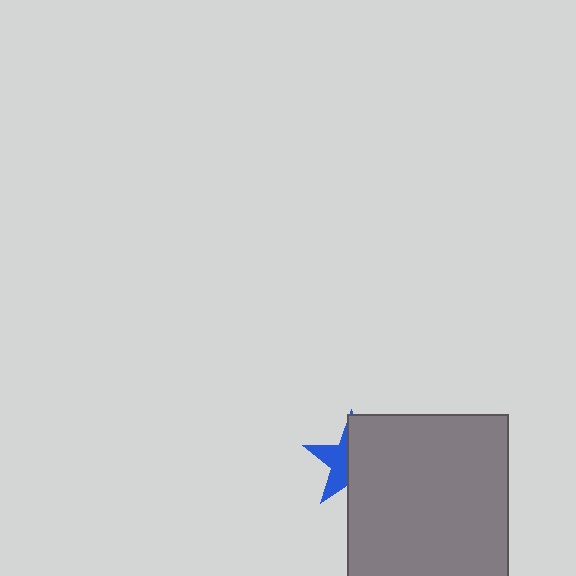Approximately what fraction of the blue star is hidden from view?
Roughly 58% of the blue star is hidden behind the gray rectangle.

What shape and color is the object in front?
The object in front is a gray rectangle.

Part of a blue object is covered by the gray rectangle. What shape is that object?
It is a star.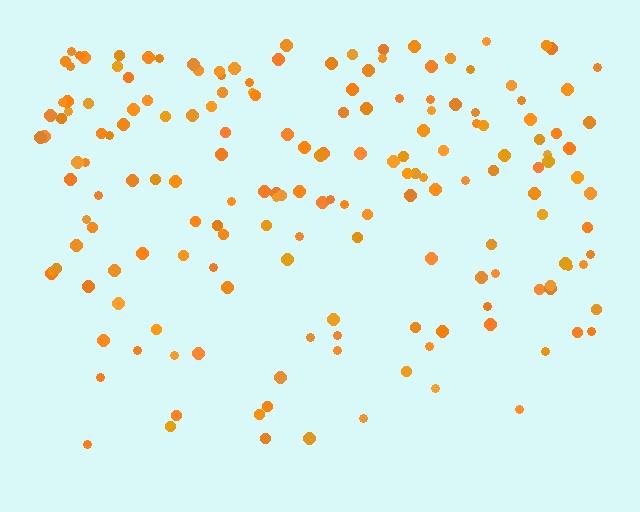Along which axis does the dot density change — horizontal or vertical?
Vertical.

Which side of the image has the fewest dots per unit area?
The bottom.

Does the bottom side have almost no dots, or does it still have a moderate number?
Still a moderate number, just noticeably fewer than the top.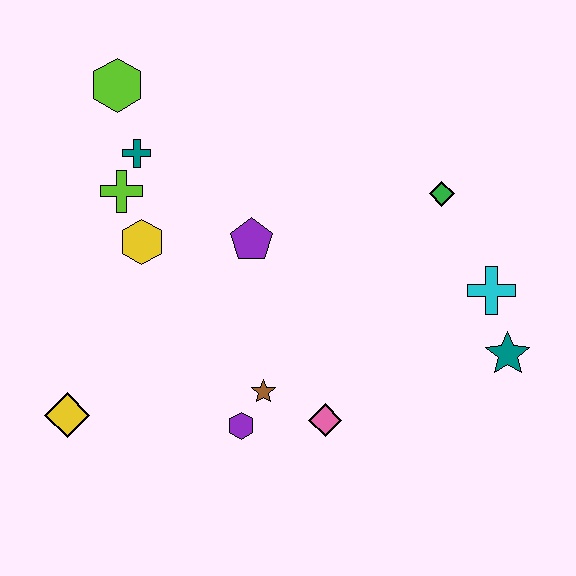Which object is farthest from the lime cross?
The teal star is farthest from the lime cross.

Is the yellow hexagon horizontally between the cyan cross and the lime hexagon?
Yes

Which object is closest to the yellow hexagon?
The lime cross is closest to the yellow hexagon.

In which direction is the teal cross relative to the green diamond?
The teal cross is to the left of the green diamond.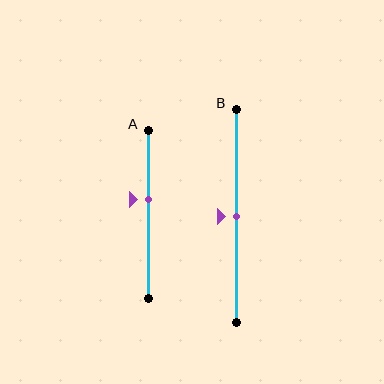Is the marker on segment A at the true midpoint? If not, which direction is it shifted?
No, the marker on segment A is shifted upward by about 9% of the segment length.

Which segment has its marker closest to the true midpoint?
Segment B has its marker closest to the true midpoint.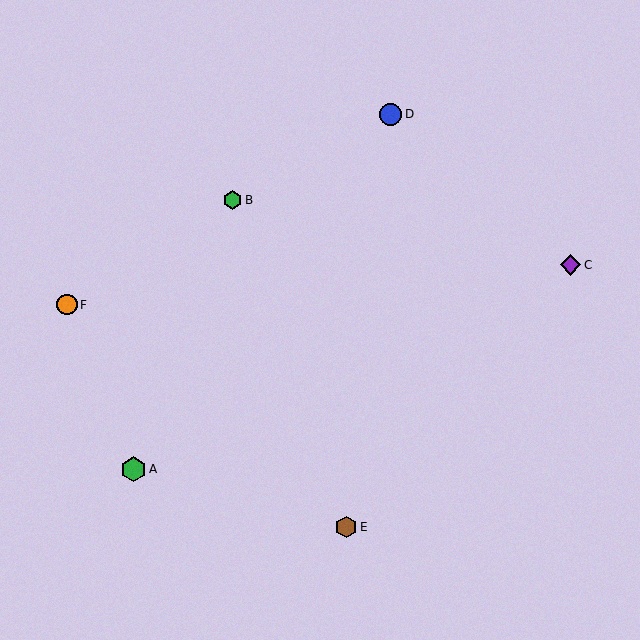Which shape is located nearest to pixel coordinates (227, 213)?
The green hexagon (labeled B) at (233, 200) is nearest to that location.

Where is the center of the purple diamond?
The center of the purple diamond is at (570, 265).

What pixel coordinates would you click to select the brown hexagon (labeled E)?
Click at (346, 527) to select the brown hexagon E.